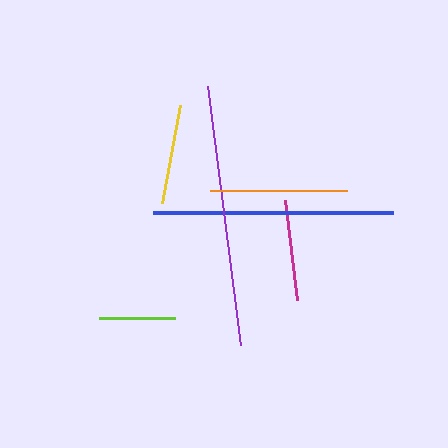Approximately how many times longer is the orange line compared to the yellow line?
The orange line is approximately 1.4 times the length of the yellow line.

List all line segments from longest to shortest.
From longest to shortest: purple, blue, orange, magenta, yellow, lime.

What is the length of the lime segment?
The lime segment is approximately 76 pixels long.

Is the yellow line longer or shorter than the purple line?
The purple line is longer than the yellow line.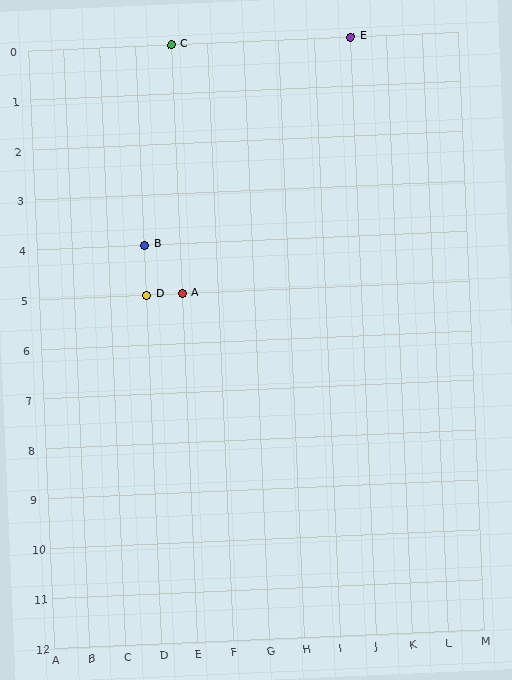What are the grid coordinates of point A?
Point A is at grid coordinates (E, 5).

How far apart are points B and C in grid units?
Points B and C are 1 column and 4 rows apart (about 4.1 grid units diagonally).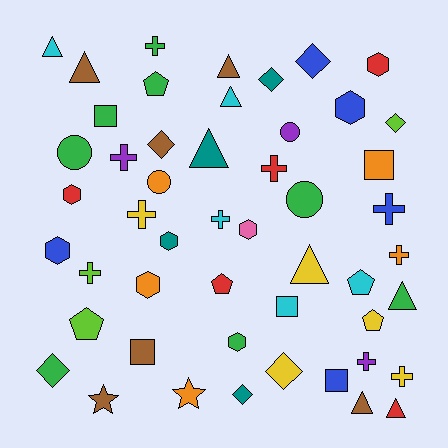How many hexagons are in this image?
There are 8 hexagons.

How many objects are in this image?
There are 50 objects.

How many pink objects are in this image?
There is 1 pink object.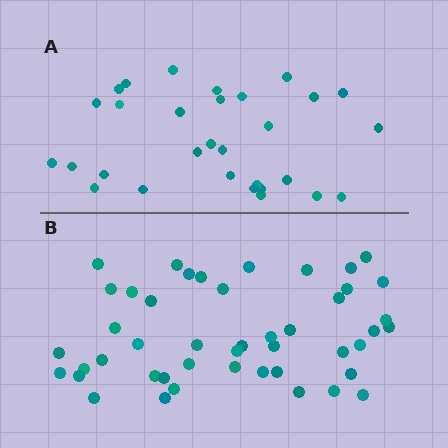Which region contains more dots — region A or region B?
Region B (the bottom region) has more dots.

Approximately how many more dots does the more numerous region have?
Region B has approximately 15 more dots than region A.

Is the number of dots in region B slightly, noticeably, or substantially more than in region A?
Region B has substantially more. The ratio is roughly 1.5 to 1.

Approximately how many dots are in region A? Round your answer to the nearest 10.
About 30 dots.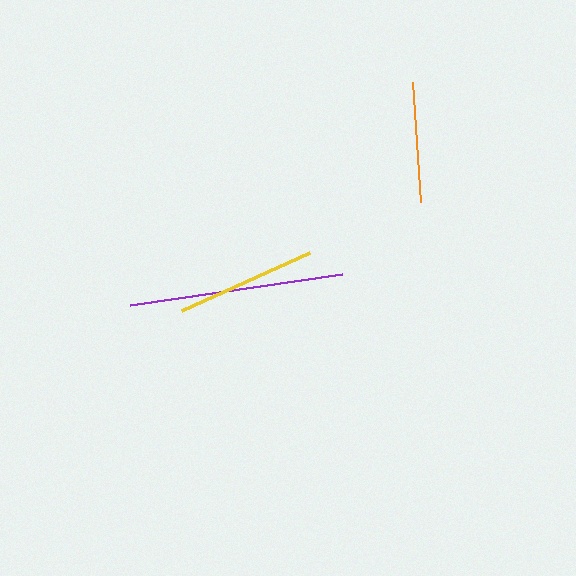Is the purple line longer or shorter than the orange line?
The purple line is longer than the orange line.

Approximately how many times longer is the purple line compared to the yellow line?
The purple line is approximately 1.5 times the length of the yellow line.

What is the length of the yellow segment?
The yellow segment is approximately 141 pixels long.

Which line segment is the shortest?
The orange line is the shortest at approximately 120 pixels.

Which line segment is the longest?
The purple line is the longest at approximately 214 pixels.